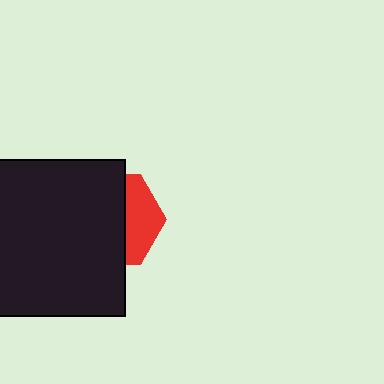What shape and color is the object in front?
The object in front is a black square.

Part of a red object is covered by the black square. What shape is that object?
It is a hexagon.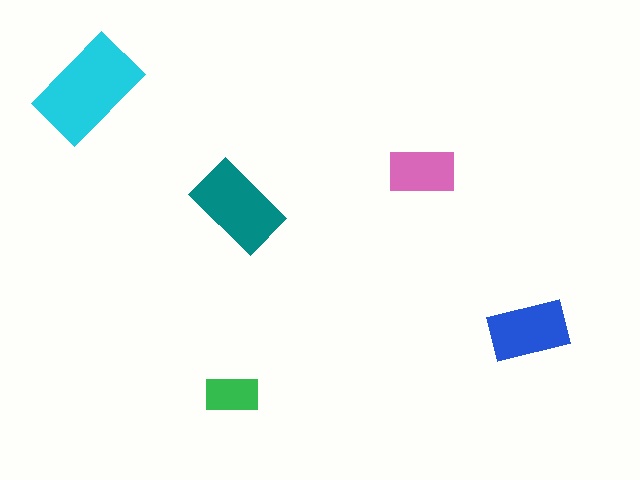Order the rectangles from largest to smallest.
the cyan one, the teal one, the blue one, the pink one, the green one.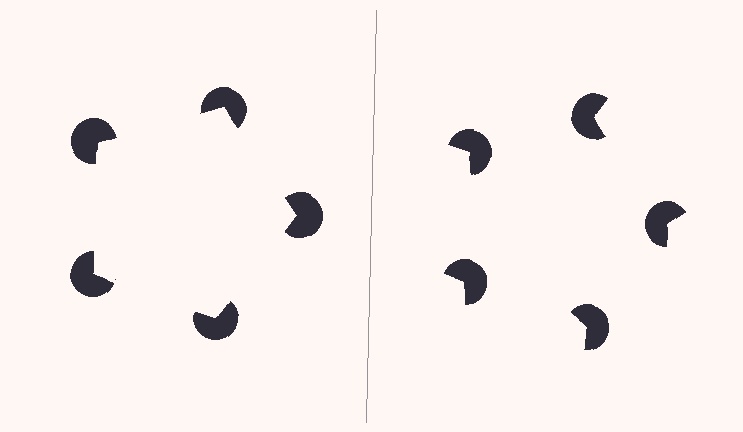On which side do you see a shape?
An illusory pentagon appears on the left side. On the right side the wedge cuts are rotated, so no coherent shape forms.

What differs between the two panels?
The pac-man discs are positioned identically on both sides; only the wedge orientations differ. On the left they align to a pentagon; on the right they are misaligned.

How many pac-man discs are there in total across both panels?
10 — 5 on each side.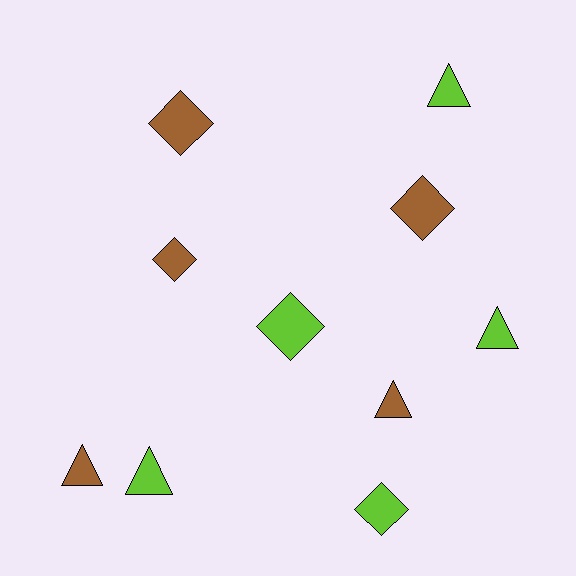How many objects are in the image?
There are 10 objects.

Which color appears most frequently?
Lime, with 5 objects.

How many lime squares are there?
There are no lime squares.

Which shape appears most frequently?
Diamond, with 5 objects.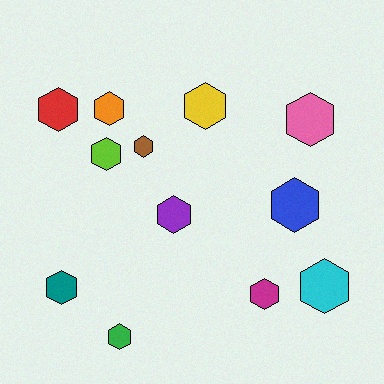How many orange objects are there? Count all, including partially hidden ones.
There is 1 orange object.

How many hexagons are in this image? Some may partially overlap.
There are 12 hexagons.